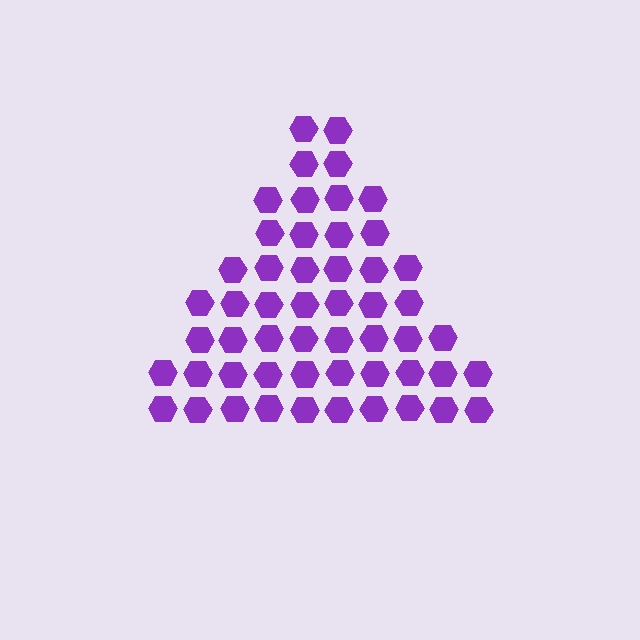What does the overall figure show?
The overall figure shows a triangle.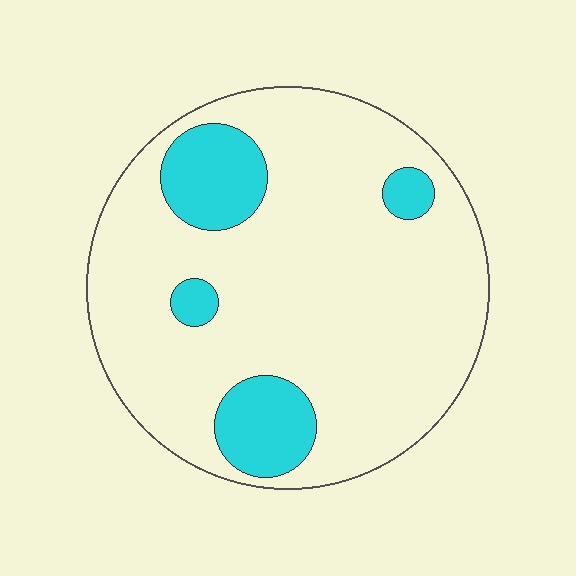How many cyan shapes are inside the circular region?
4.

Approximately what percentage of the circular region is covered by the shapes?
Approximately 15%.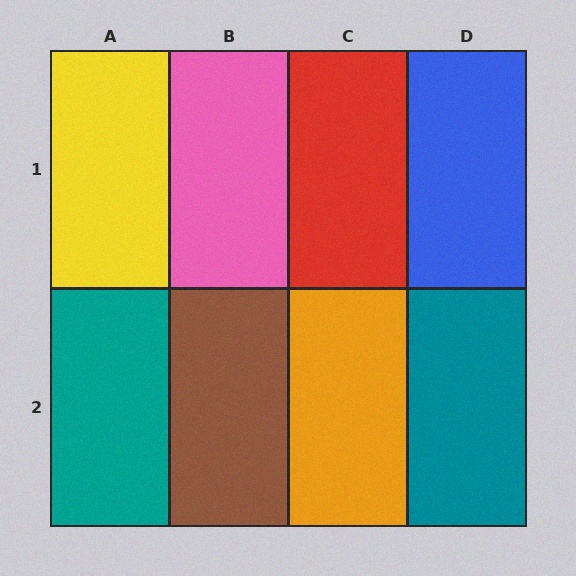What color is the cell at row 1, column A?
Yellow.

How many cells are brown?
1 cell is brown.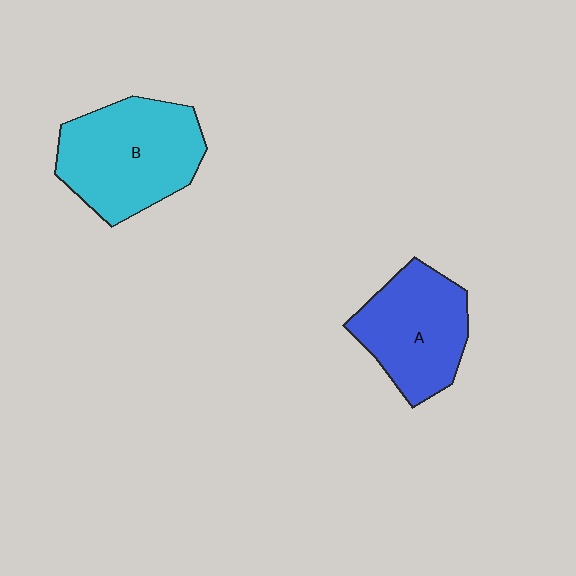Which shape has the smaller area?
Shape A (blue).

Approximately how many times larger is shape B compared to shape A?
Approximately 1.2 times.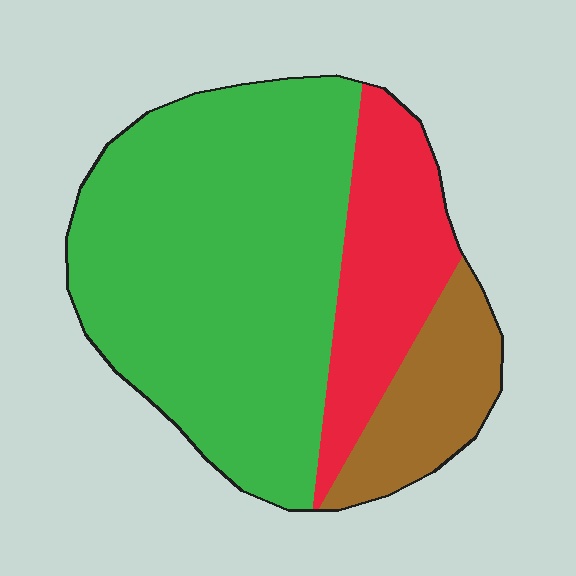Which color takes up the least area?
Brown, at roughly 15%.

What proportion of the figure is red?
Red takes up less than a quarter of the figure.